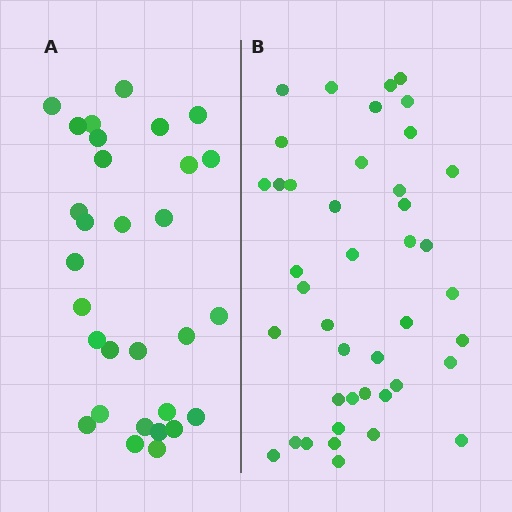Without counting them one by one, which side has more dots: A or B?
Region B (the right region) has more dots.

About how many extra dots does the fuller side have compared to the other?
Region B has roughly 12 or so more dots than region A.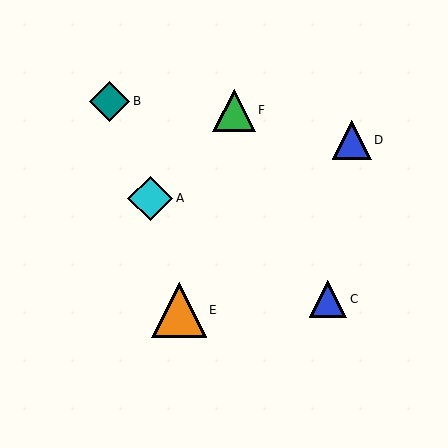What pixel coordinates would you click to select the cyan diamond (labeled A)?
Click at (150, 198) to select the cyan diamond A.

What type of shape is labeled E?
Shape E is an orange triangle.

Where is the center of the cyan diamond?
The center of the cyan diamond is at (150, 198).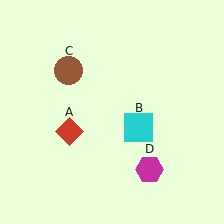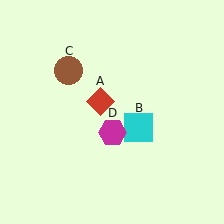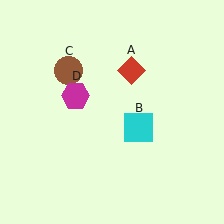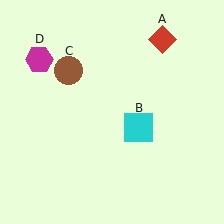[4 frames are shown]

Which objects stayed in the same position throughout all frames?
Cyan square (object B) and brown circle (object C) remained stationary.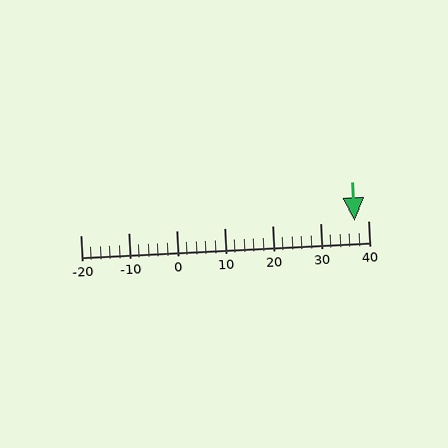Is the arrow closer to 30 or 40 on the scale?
The arrow is closer to 40.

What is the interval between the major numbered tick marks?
The major tick marks are spaced 10 units apart.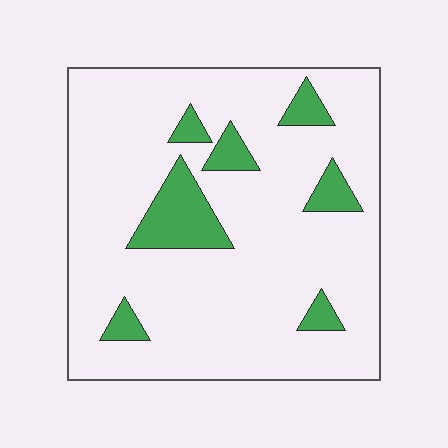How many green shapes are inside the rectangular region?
7.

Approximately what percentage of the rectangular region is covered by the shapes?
Approximately 15%.